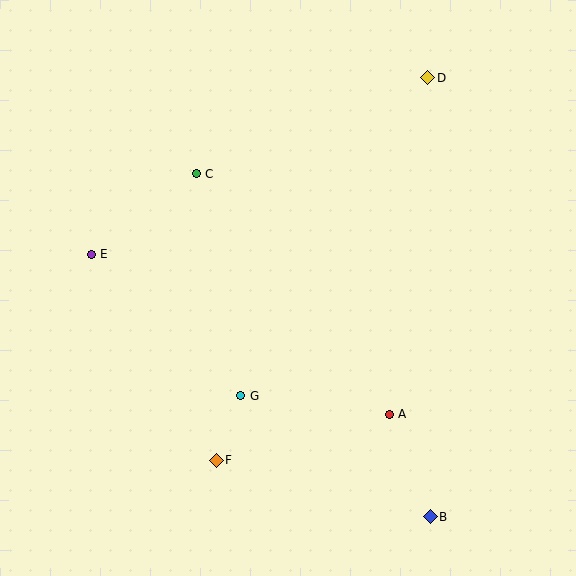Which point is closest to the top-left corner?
Point C is closest to the top-left corner.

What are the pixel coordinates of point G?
Point G is at (241, 396).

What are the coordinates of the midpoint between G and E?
The midpoint between G and E is at (166, 325).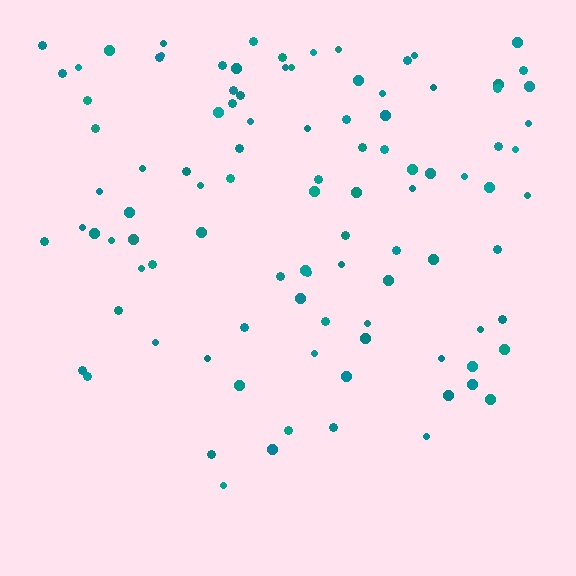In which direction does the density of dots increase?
From bottom to top, with the top side densest.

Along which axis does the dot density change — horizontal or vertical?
Vertical.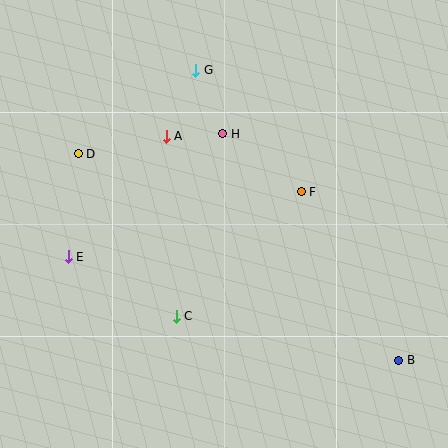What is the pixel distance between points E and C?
The distance between E and C is 123 pixels.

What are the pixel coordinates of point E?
Point E is at (68, 257).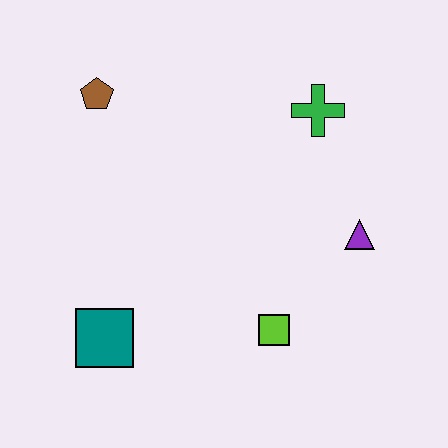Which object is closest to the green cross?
The purple triangle is closest to the green cross.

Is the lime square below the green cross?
Yes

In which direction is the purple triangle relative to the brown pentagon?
The purple triangle is to the right of the brown pentagon.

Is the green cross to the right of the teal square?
Yes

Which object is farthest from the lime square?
The brown pentagon is farthest from the lime square.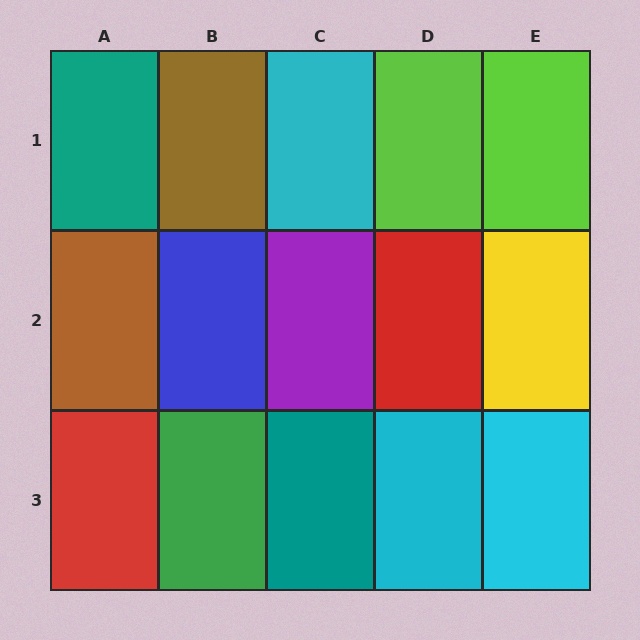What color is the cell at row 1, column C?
Cyan.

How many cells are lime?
2 cells are lime.